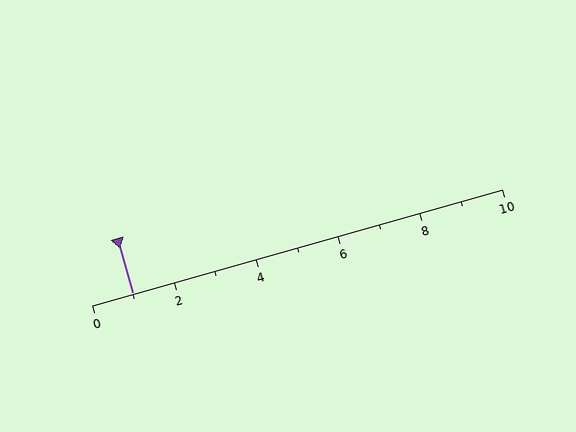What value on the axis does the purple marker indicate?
The marker indicates approximately 1.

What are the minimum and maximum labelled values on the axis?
The axis runs from 0 to 10.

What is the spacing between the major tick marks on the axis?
The major ticks are spaced 2 apart.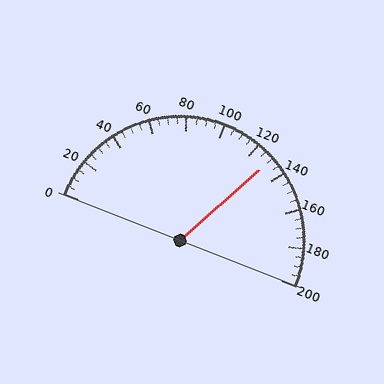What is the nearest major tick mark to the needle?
The nearest major tick mark is 120.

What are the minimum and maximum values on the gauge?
The gauge ranges from 0 to 200.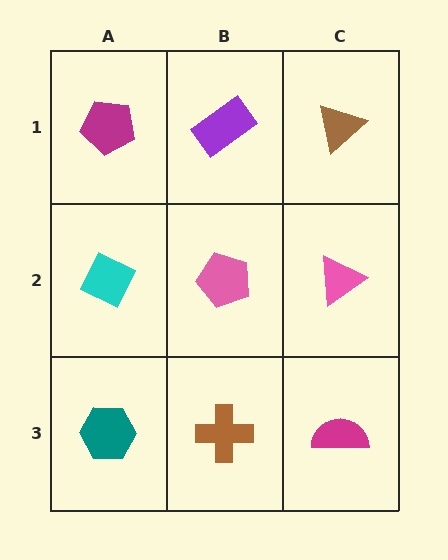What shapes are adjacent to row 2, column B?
A purple rectangle (row 1, column B), a brown cross (row 3, column B), a cyan diamond (row 2, column A), a pink triangle (row 2, column C).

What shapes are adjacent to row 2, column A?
A magenta pentagon (row 1, column A), a teal hexagon (row 3, column A), a pink pentagon (row 2, column B).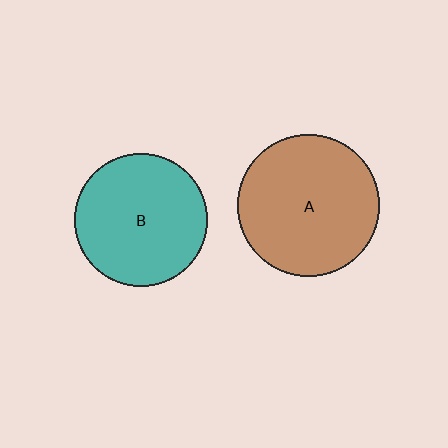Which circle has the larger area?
Circle A (brown).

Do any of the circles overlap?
No, none of the circles overlap.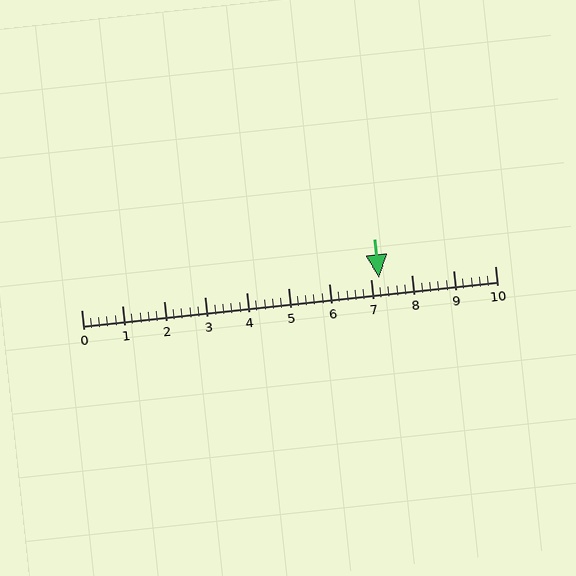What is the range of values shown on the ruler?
The ruler shows values from 0 to 10.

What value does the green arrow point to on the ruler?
The green arrow points to approximately 7.2.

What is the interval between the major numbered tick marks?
The major tick marks are spaced 1 units apart.